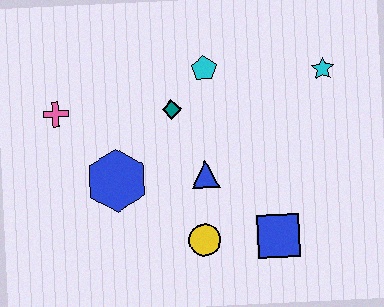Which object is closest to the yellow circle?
The blue triangle is closest to the yellow circle.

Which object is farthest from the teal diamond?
The blue square is farthest from the teal diamond.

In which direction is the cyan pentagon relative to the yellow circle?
The cyan pentagon is above the yellow circle.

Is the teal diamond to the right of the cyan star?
No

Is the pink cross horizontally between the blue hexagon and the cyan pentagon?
No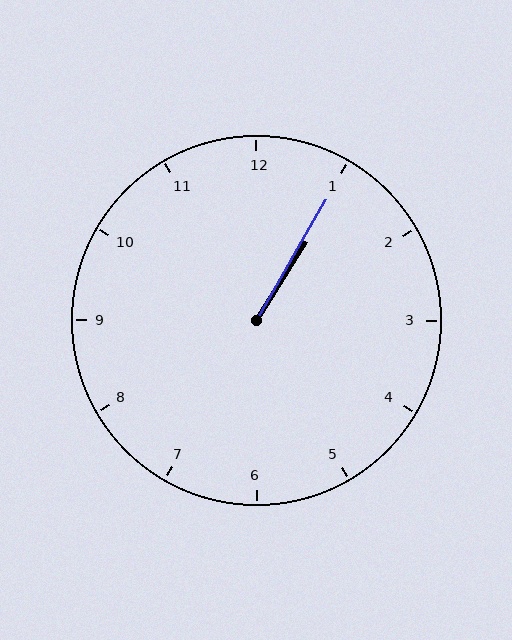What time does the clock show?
1:05.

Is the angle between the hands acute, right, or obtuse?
It is acute.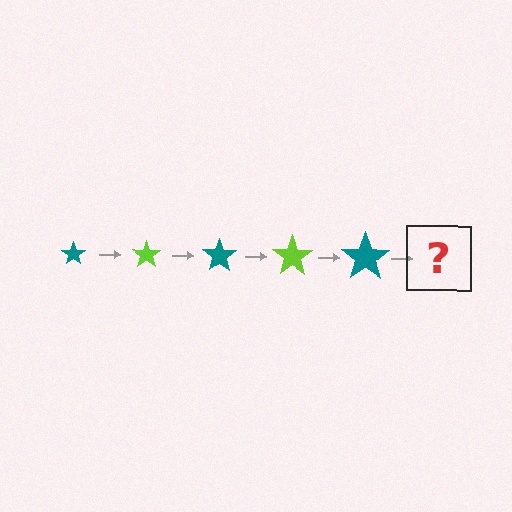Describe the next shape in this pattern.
It should be a lime star, larger than the previous one.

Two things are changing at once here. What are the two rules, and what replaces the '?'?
The two rules are that the star grows larger each step and the color cycles through teal and lime. The '?' should be a lime star, larger than the previous one.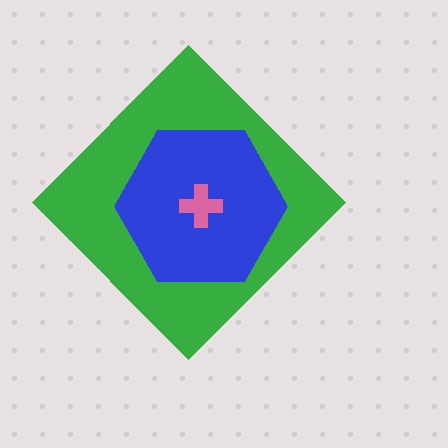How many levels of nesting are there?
3.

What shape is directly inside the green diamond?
The blue hexagon.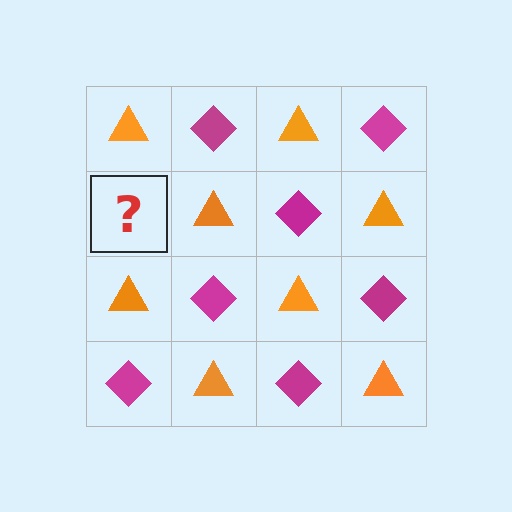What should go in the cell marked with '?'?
The missing cell should contain a magenta diamond.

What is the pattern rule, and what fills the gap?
The rule is that it alternates orange triangle and magenta diamond in a checkerboard pattern. The gap should be filled with a magenta diamond.